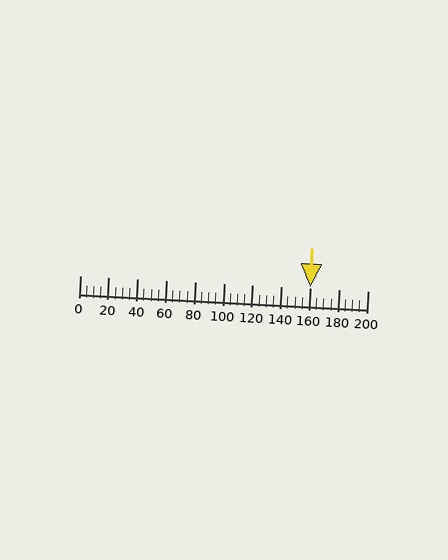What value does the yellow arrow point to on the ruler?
The yellow arrow points to approximately 160.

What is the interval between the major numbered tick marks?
The major tick marks are spaced 20 units apart.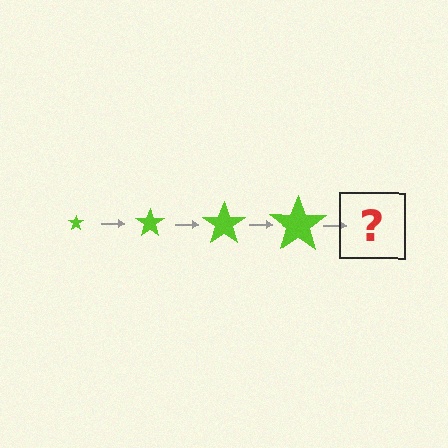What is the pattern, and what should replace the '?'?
The pattern is that the star gets progressively larger each step. The '?' should be a lime star, larger than the previous one.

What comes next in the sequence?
The next element should be a lime star, larger than the previous one.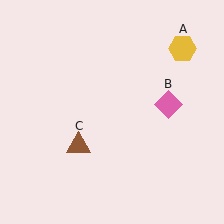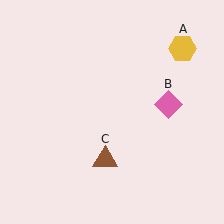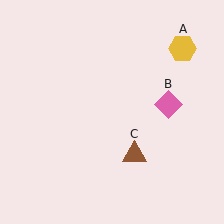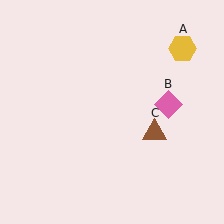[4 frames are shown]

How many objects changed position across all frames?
1 object changed position: brown triangle (object C).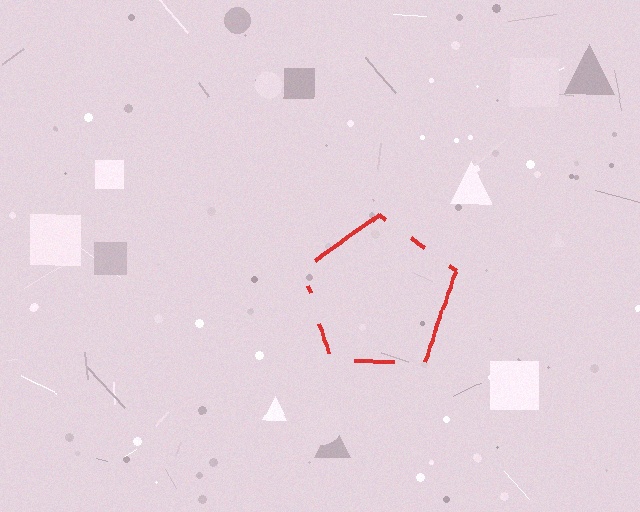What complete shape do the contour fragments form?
The contour fragments form a pentagon.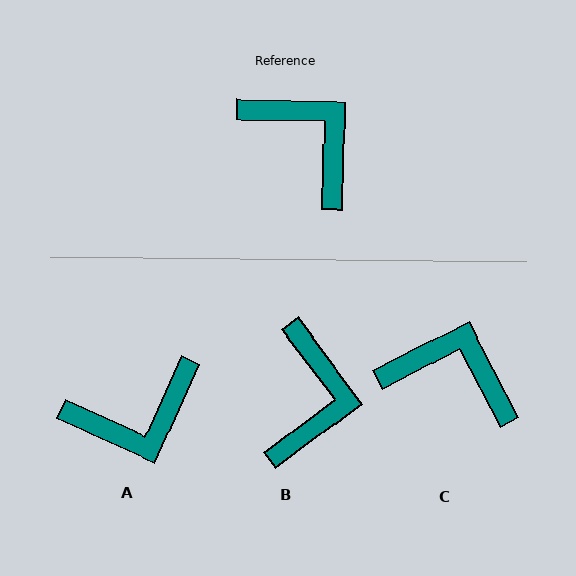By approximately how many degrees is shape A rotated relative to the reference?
Approximately 113 degrees clockwise.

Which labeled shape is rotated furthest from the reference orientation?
A, about 113 degrees away.